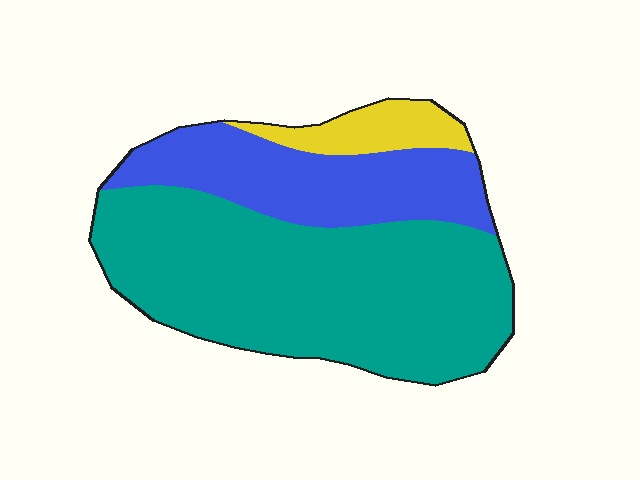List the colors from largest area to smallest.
From largest to smallest: teal, blue, yellow.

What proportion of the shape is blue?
Blue takes up about one quarter (1/4) of the shape.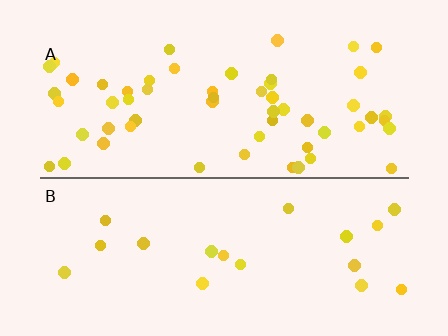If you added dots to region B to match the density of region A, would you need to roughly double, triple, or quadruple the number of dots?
Approximately triple.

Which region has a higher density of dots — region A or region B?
A (the top).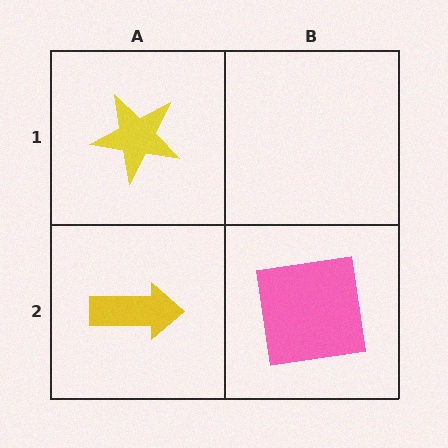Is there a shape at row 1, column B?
No, that cell is empty.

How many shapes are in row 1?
1 shape.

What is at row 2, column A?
A yellow arrow.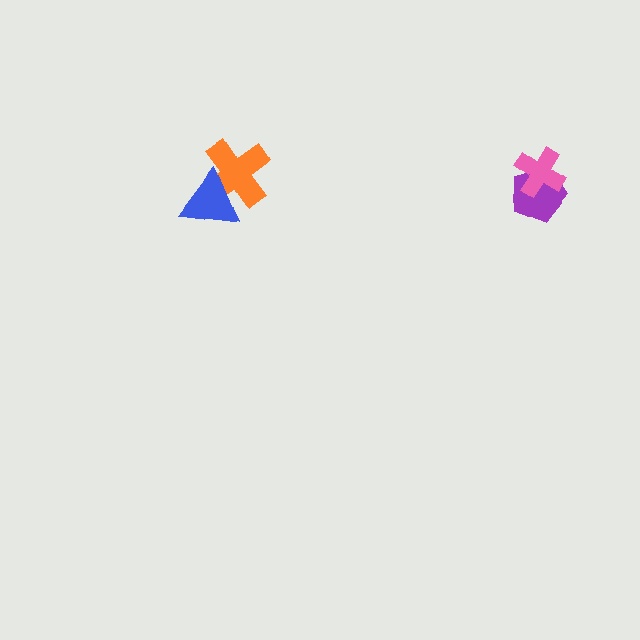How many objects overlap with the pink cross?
1 object overlaps with the pink cross.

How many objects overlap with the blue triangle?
1 object overlaps with the blue triangle.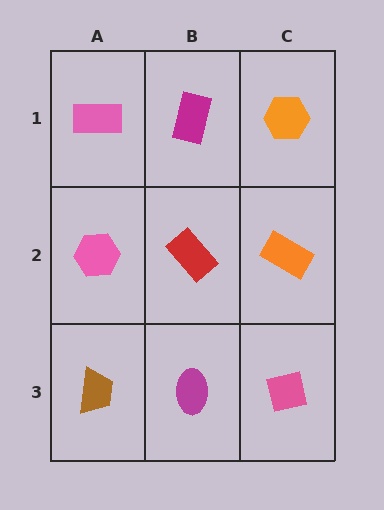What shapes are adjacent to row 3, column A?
A pink hexagon (row 2, column A), a magenta ellipse (row 3, column B).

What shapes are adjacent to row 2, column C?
An orange hexagon (row 1, column C), a pink square (row 3, column C), a red rectangle (row 2, column B).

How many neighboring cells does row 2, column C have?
3.